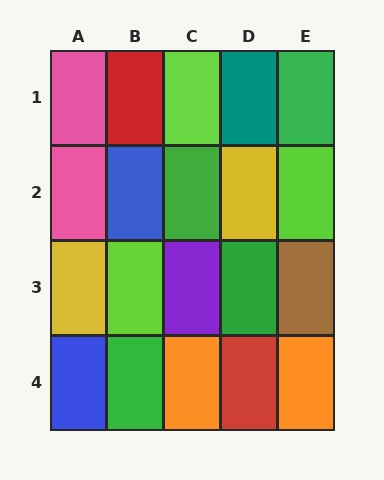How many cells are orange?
2 cells are orange.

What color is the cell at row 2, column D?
Yellow.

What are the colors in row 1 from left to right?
Pink, red, lime, teal, green.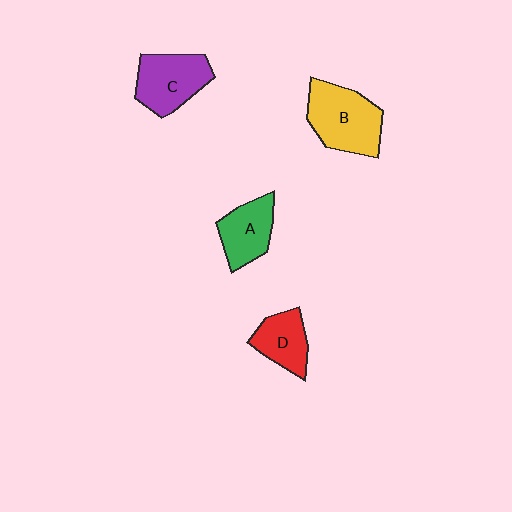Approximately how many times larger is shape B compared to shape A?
Approximately 1.5 times.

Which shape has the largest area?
Shape B (yellow).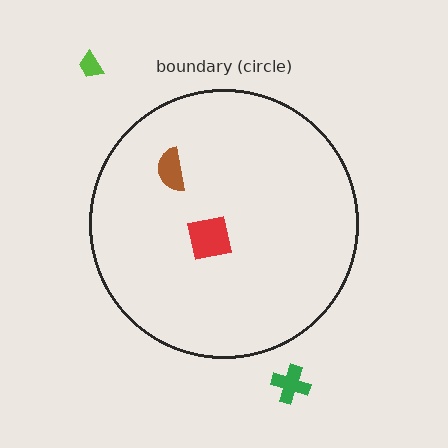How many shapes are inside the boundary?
2 inside, 2 outside.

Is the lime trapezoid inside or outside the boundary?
Outside.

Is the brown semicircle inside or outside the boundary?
Inside.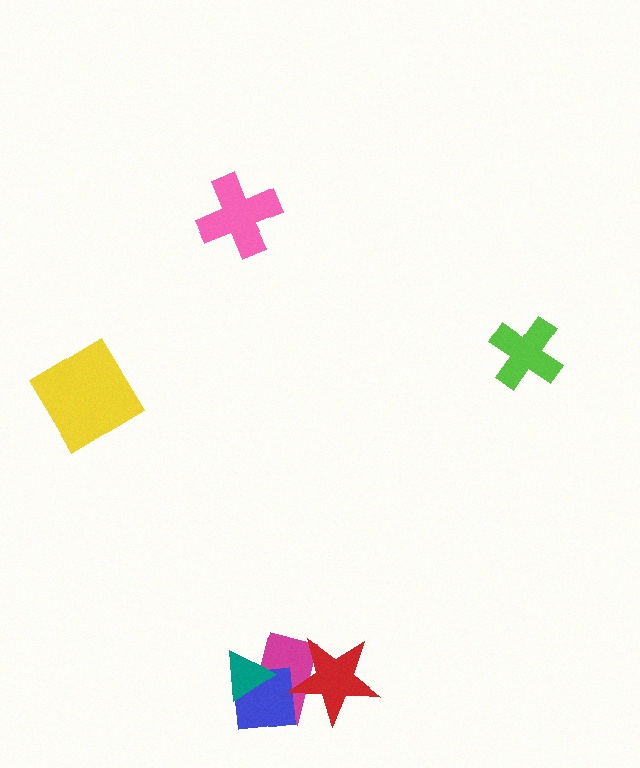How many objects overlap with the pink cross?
0 objects overlap with the pink cross.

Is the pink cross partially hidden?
No, no other shape covers it.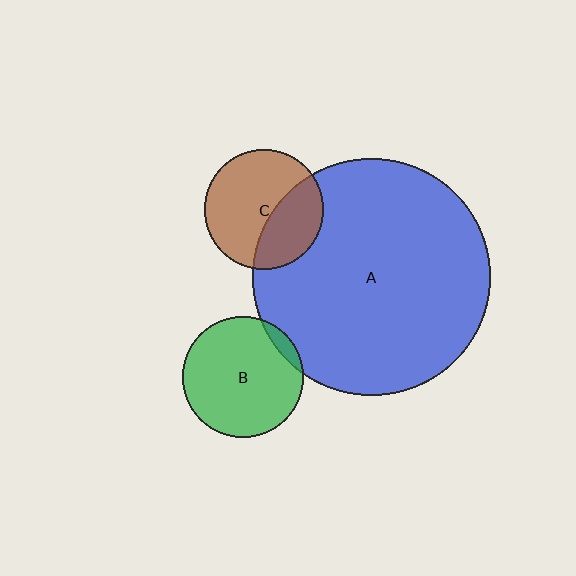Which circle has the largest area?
Circle A (blue).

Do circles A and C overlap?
Yes.